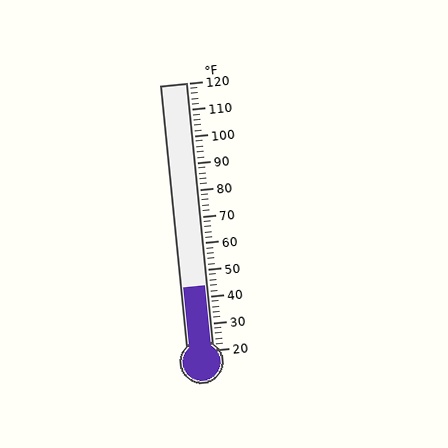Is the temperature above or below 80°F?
The temperature is below 80°F.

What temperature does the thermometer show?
The thermometer shows approximately 44°F.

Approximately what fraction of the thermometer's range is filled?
The thermometer is filled to approximately 25% of its range.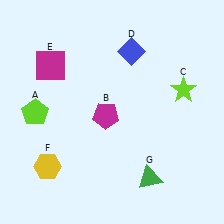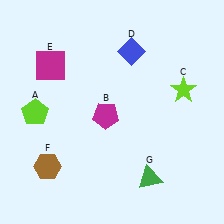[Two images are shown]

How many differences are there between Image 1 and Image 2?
There is 1 difference between the two images.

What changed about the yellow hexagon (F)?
In Image 1, F is yellow. In Image 2, it changed to brown.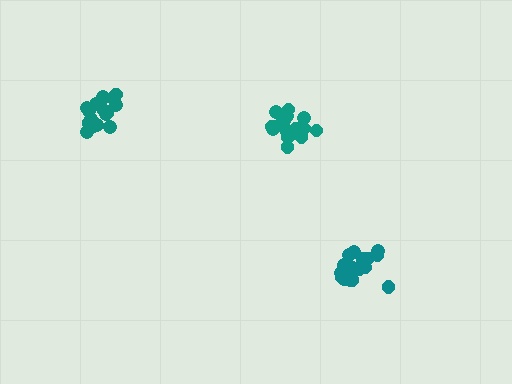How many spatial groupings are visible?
There are 3 spatial groupings.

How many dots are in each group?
Group 1: 17 dots, Group 2: 18 dots, Group 3: 16 dots (51 total).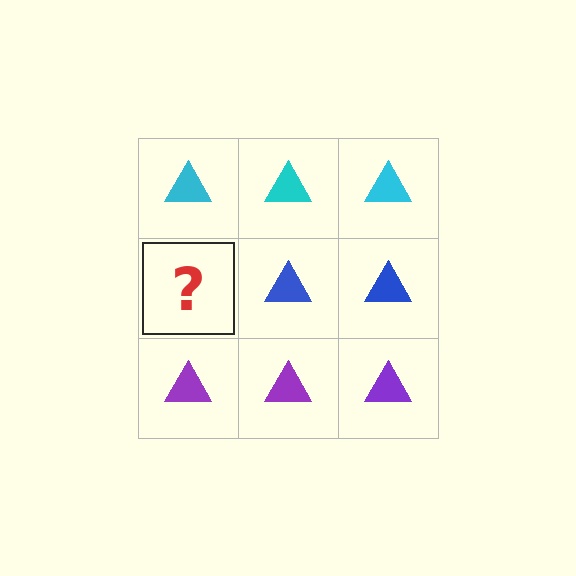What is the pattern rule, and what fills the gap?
The rule is that each row has a consistent color. The gap should be filled with a blue triangle.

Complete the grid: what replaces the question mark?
The question mark should be replaced with a blue triangle.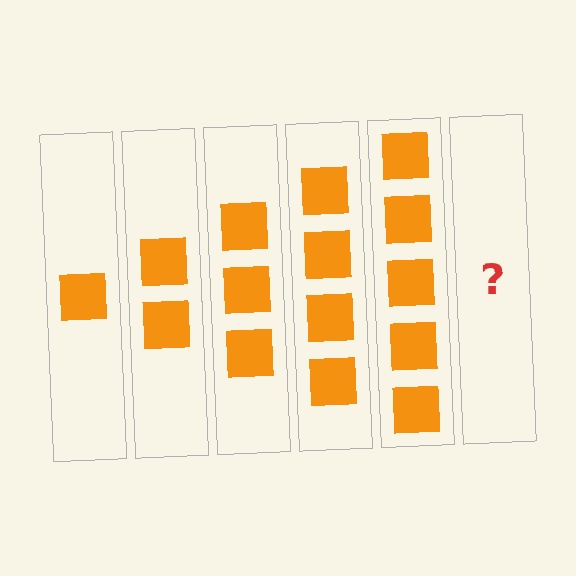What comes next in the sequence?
The next element should be 6 squares.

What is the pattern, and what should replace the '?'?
The pattern is that each step adds one more square. The '?' should be 6 squares.